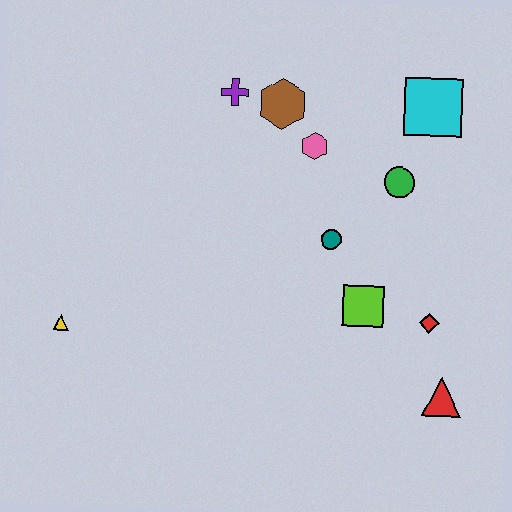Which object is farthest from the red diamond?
The yellow triangle is farthest from the red diamond.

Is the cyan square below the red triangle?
No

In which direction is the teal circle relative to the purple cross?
The teal circle is below the purple cross.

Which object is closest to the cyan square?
The green circle is closest to the cyan square.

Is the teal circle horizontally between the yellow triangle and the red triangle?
Yes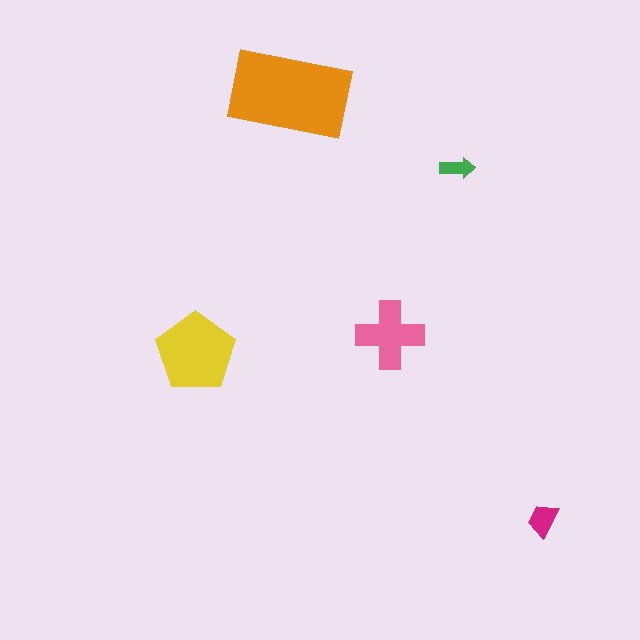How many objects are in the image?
There are 5 objects in the image.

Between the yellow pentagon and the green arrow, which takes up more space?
The yellow pentagon.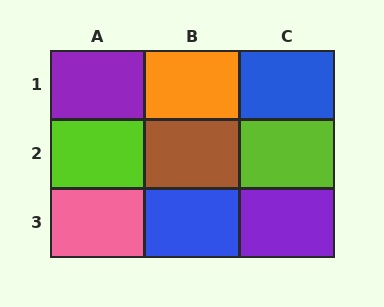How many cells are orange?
1 cell is orange.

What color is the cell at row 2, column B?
Brown.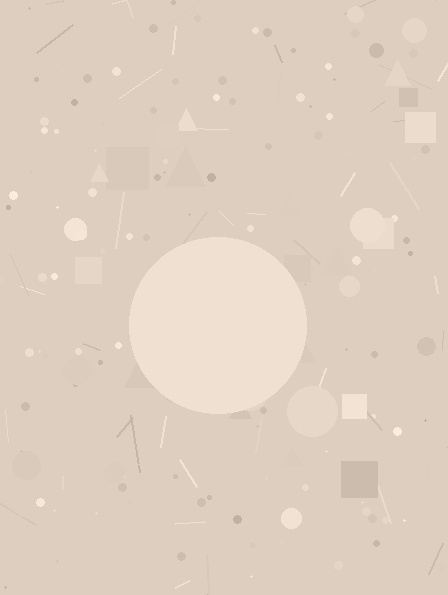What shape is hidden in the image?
A circle is hidden in the image.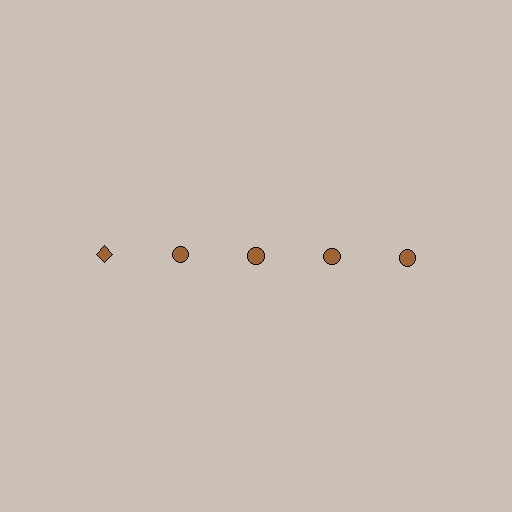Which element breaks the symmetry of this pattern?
The brown diamond in the top row, leftmost column breaks the symmetry. All other shapes are brown circles.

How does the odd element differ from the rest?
It has a different shape: diamond instead of circle.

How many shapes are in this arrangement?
There are 5 shapes arranged in a grid pattern.